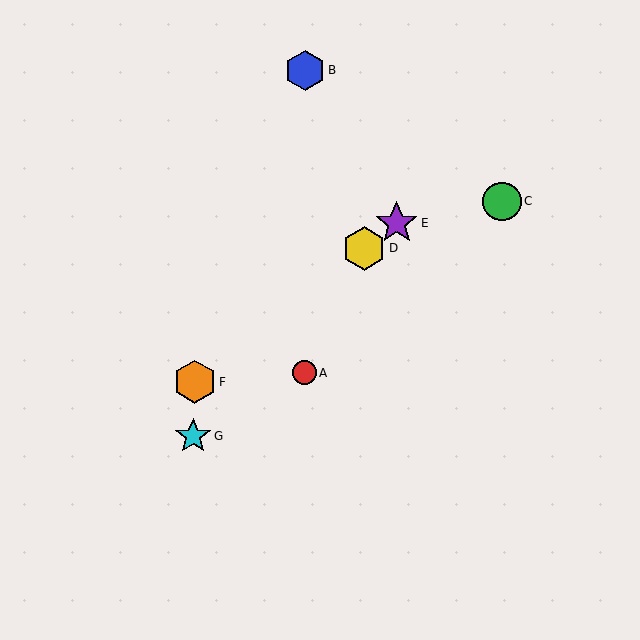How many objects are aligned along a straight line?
3 objects (D, E, F) are aligned along a straight line.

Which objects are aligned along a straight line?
Objects D, E, F are aligned along a straight line.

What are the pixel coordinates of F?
Object F is at (195, 382).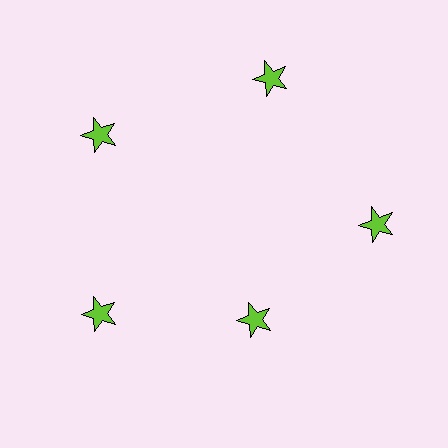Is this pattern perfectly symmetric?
No. The 5 lime stars are arranged in a ring, but one element near the 5 o'clock position is pulled inward toward the center, breaking the 5-fold rotational symmetry.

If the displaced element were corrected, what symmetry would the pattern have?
It would have 5-fold rotational symmetry — the pattern would map onto itself every 72 degrees.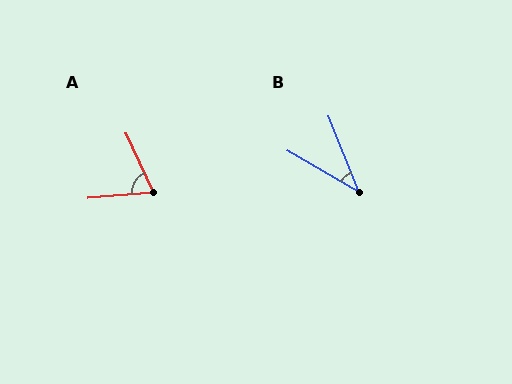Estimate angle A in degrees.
Approximately 69 degrees.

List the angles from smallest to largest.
B (38°), A (69°).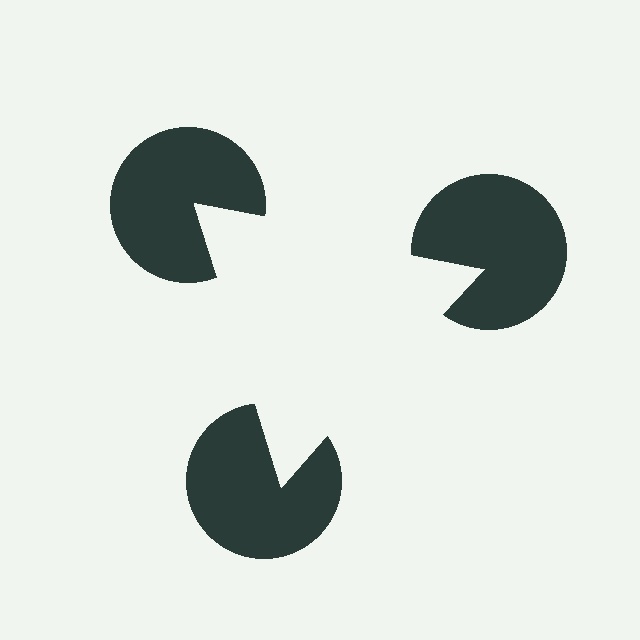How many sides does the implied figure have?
3 sides.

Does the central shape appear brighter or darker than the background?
It typically appears slightly brighter than the background, even though no actual brightness change is drawn.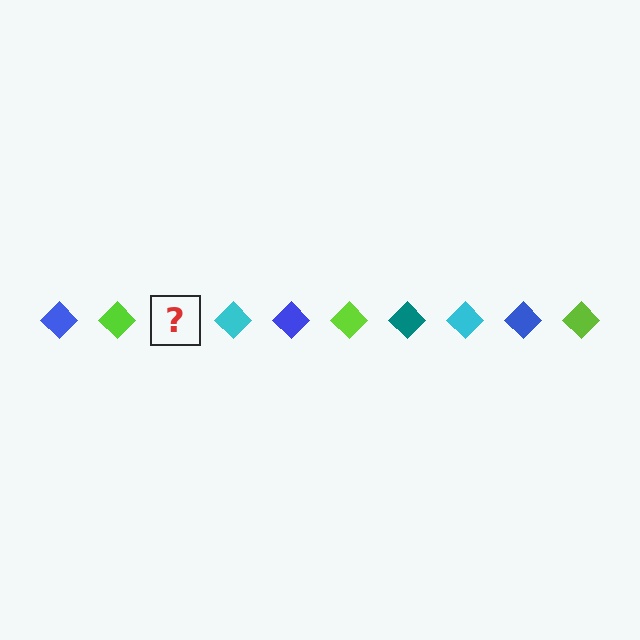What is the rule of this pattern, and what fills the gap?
The rule is that the pattern cycles through blue, lime, teal, cyan diamonds. The gap should be filled with a teal diamond.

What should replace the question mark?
The question mark should be replaced with a teal diamond.